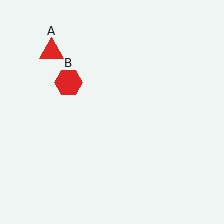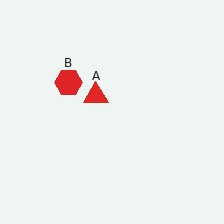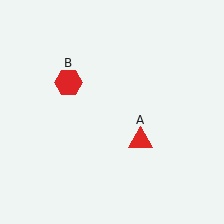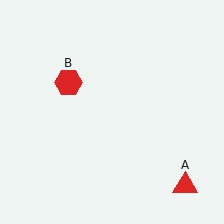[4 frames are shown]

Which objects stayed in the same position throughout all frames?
Red hexagon (object B) remained stationary.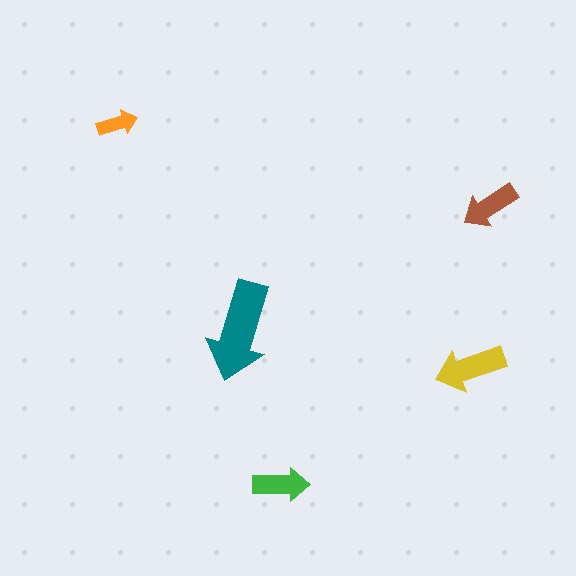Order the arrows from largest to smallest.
the teal one, the yellow one, the brown one, the green one, the orange one.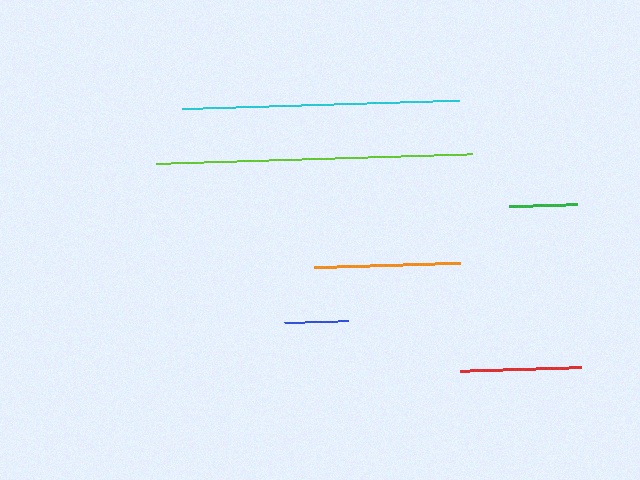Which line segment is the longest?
The lime line is the longest at approximately 317 pixels.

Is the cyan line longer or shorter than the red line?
The cyan line is longer than the red line.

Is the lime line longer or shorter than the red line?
The lime line is longer than the red line.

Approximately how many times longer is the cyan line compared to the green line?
The cyan line is approximately 4.1 times the length of the green line.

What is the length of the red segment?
The red segment is approximately 121 pixels long.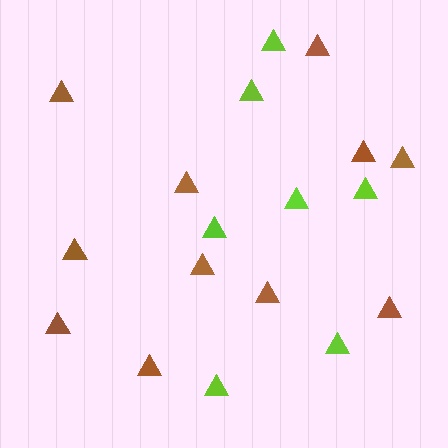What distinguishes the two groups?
There are 2 groups: one group of brown triangles (11) and one group of lime triangles (7).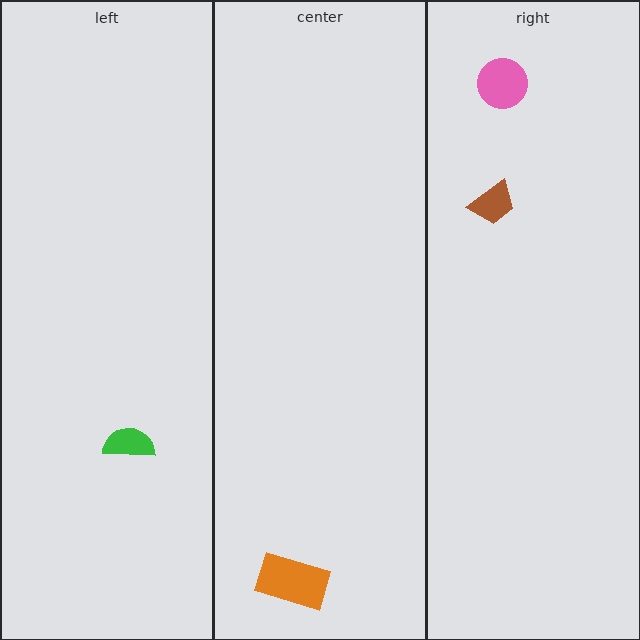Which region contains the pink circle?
The right region.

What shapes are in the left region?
The green semicircle.